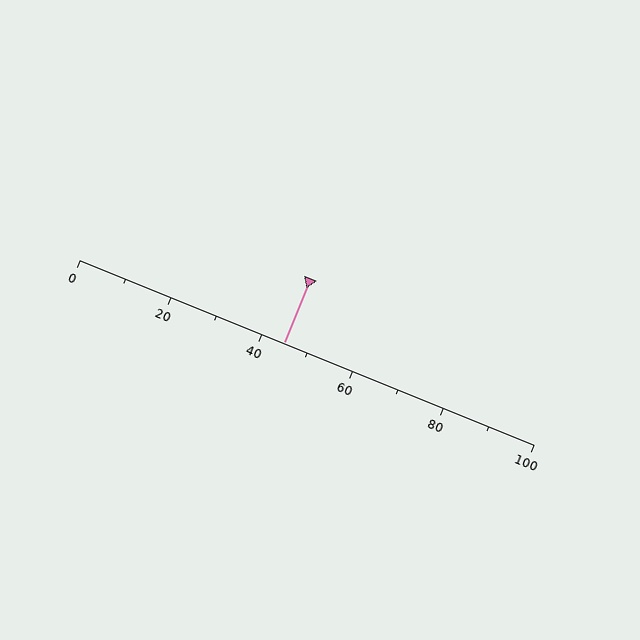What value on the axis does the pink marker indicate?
The marker indicates approximately 45.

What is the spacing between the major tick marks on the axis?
The major ticks are spaced 20 apart.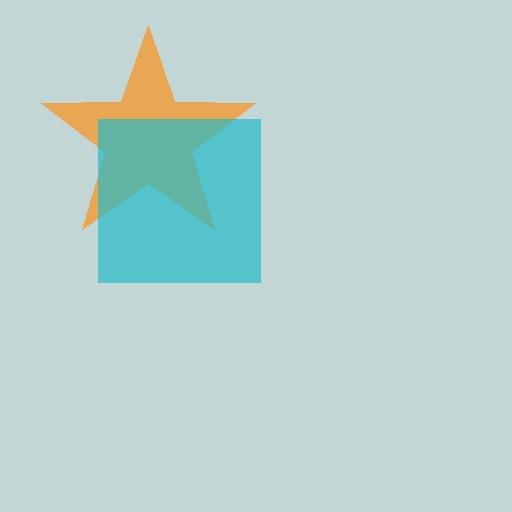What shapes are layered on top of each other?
The layered shapes are: an orange star, a cyan square.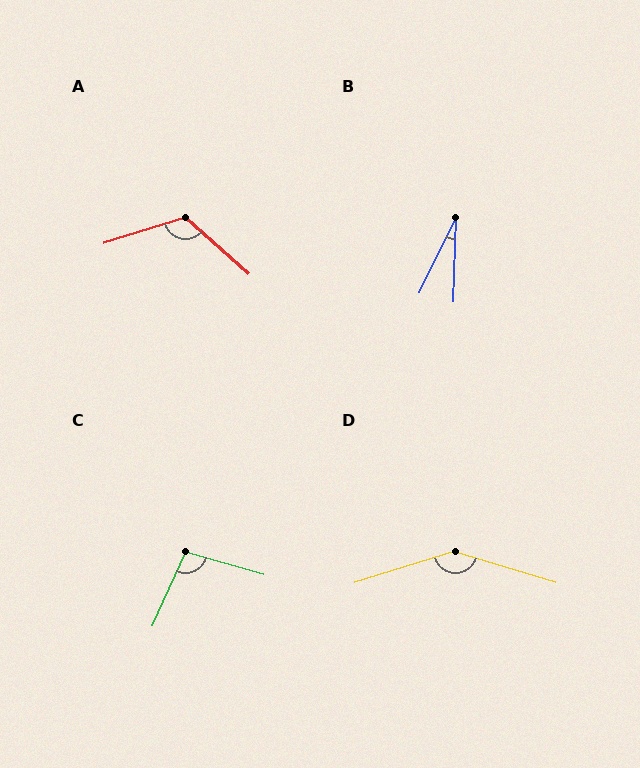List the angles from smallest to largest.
B (24°), C (98°), A (121°), D (145°).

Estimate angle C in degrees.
Approximately 98 degrees.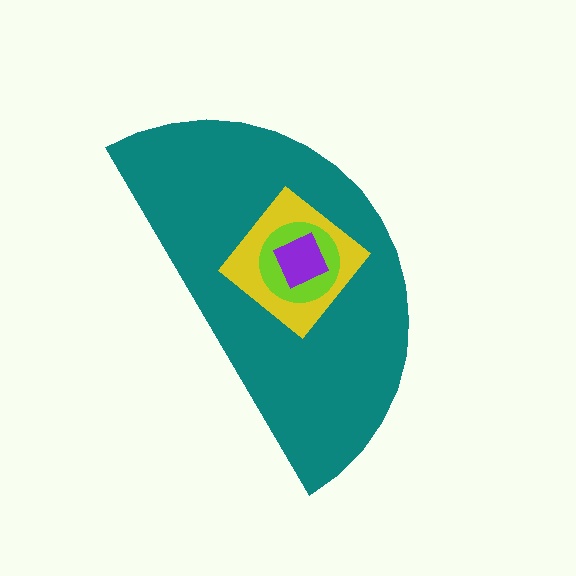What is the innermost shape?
The purple square.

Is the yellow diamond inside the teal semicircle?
Yes.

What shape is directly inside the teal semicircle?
The yellow diamond.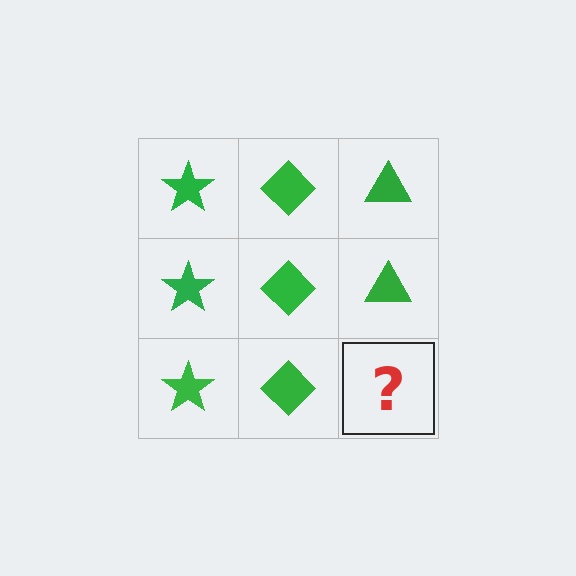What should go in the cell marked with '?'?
The missing cell should contain a green triangle.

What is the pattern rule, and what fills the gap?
The rule is that each column has a consistent shape. The gap should be filled with a green triangle.